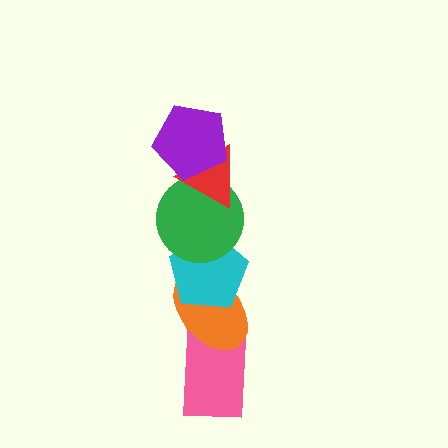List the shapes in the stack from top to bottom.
From top to bottom: the purple pentagon, the red triangle, the green circle, the cyan pentagon, the orange ellipse, the pink rectangle.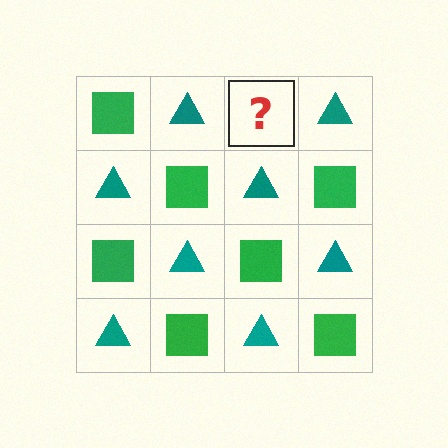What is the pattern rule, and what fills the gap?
The rule is that it alternates green square and teal triangle in a checkerboard pattern. The gap should be filled with a green square.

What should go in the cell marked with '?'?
The missing cell should contain a green square.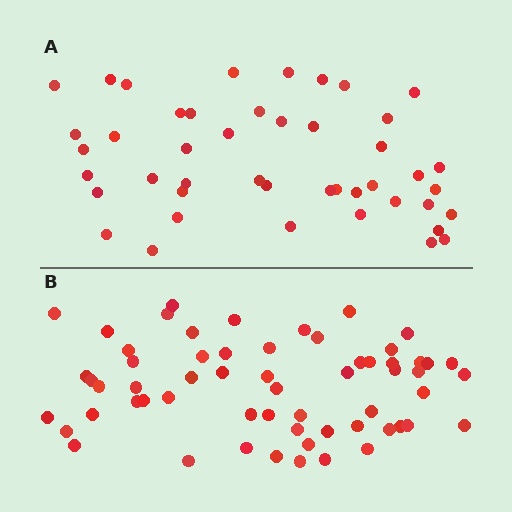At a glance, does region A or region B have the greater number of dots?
Region B (the bottom region) has more dots.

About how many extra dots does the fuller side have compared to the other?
Region B has approximately 15 more dots than region A.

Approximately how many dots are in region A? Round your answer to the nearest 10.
About 40 dots. (The exact count is 45, which rounds to 40.)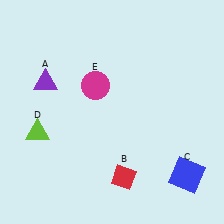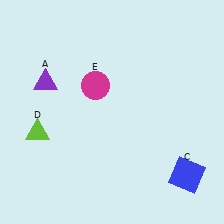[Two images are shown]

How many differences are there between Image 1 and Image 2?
There is 1 difference between the two images.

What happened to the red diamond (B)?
The red diamond (B) was removed in Image 2. It was in the bottom-right area of Image 1.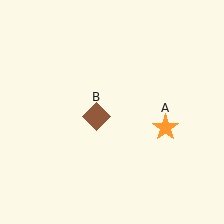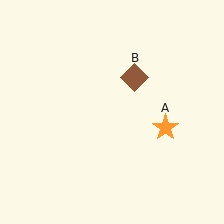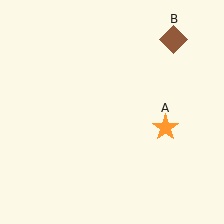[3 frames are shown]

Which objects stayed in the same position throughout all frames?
Orange star (object A) remained stationary.